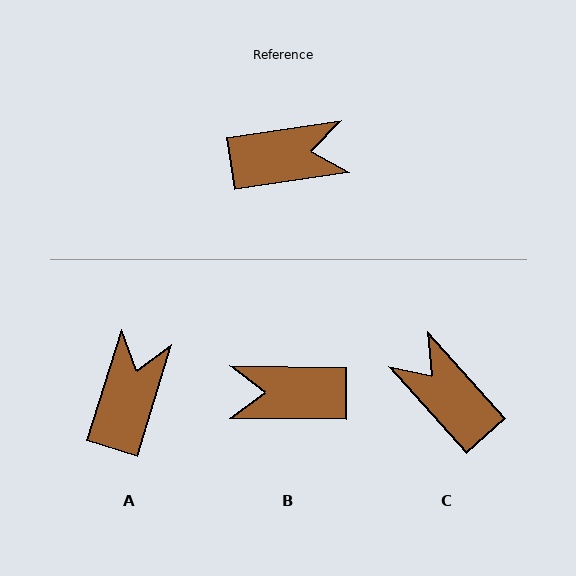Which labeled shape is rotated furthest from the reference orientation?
B, about 171 degrees away.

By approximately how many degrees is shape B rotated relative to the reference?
Approximately 171 degrees counter-clockwise.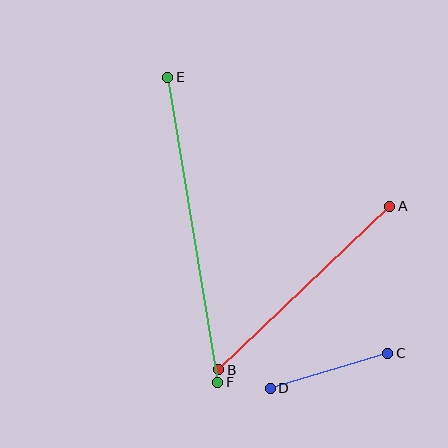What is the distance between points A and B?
The distance is approximately 237 pixels.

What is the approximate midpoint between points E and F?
The midpoint is at approximately (193, 230) pixels.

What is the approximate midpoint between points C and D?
The midpoint is at approximately (329, 371) pixels.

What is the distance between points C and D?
The distance is approximately 123 pixels.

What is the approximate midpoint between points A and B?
The midpoint is at approximately (304, 288) pixels.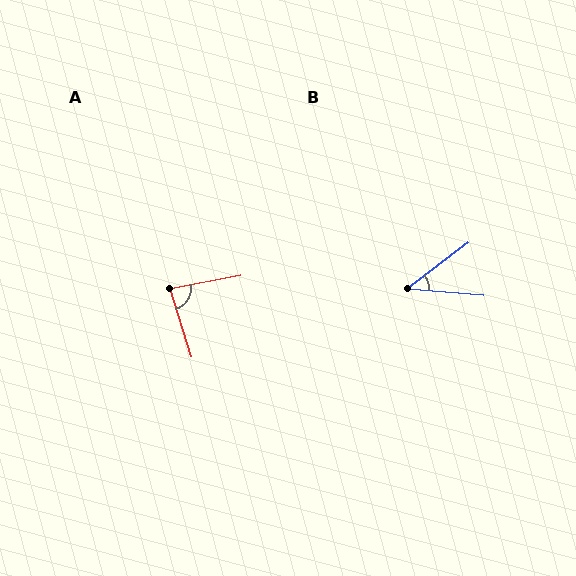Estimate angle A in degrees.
Approximately 83 degrees.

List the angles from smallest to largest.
B (42°), A (83°).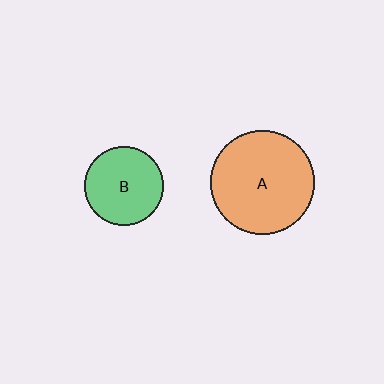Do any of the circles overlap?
No, none of the circles overlap.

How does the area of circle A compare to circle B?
Approximately 1.8 times.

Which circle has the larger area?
Circle A (orange).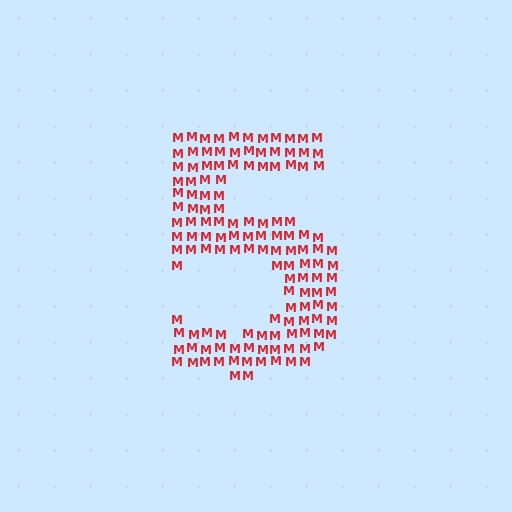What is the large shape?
The large shape is the digit 5.